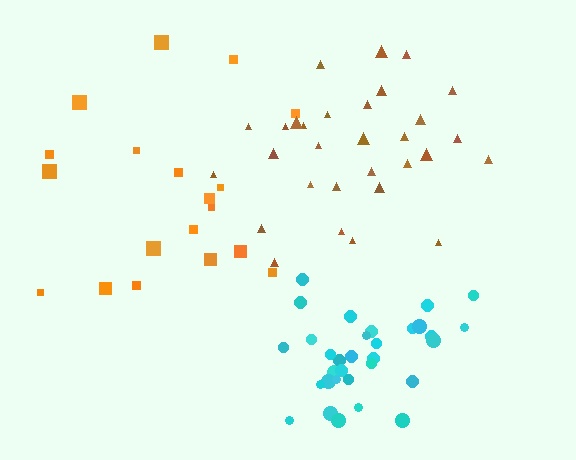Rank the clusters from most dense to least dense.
cyan, brown, orange.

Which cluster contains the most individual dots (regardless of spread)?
Cyan (32).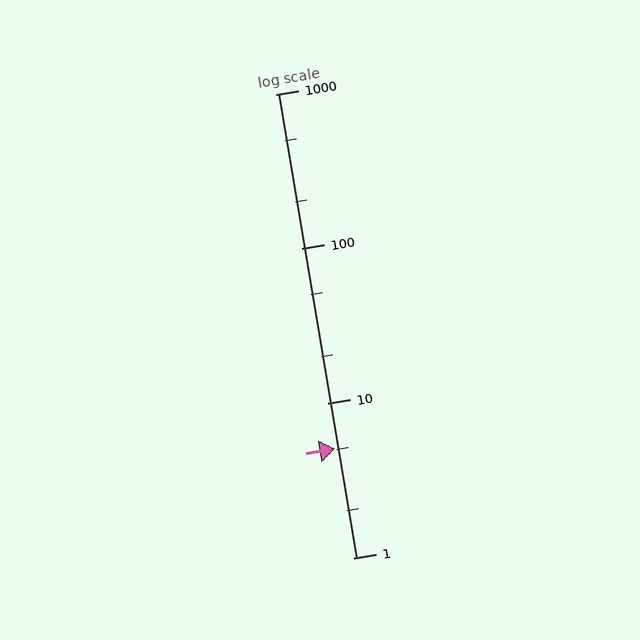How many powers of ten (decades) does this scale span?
The scale spans 3 decades, from 1 to 1000.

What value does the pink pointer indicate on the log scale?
The pointer indicates approximately 5.1.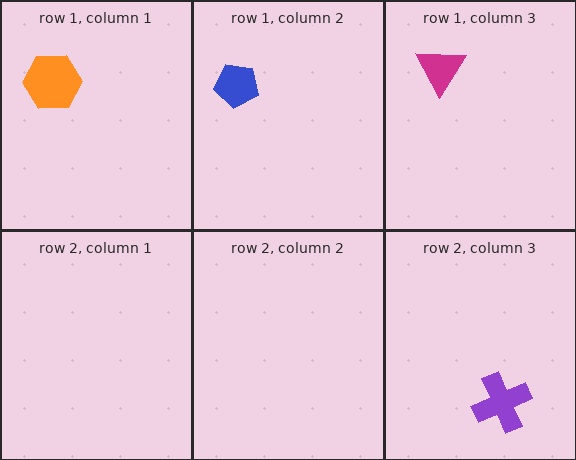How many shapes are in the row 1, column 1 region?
1.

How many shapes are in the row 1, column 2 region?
1.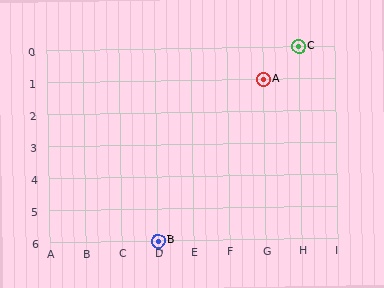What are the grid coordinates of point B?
Point B is at grid coordinates (D, 6).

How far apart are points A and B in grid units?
Points A and B are 3 columns and 5 rows apart (about 5.8 grid units diagonally).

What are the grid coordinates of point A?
Point A is at grid coordinates (G, 1).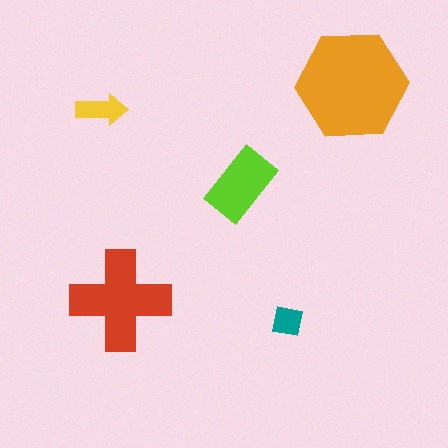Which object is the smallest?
The teal square.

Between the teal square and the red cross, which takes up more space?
The red cross.